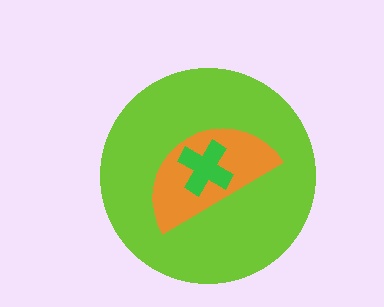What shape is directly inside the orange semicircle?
The green cross.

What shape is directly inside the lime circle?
The orange semicircle.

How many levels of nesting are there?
3.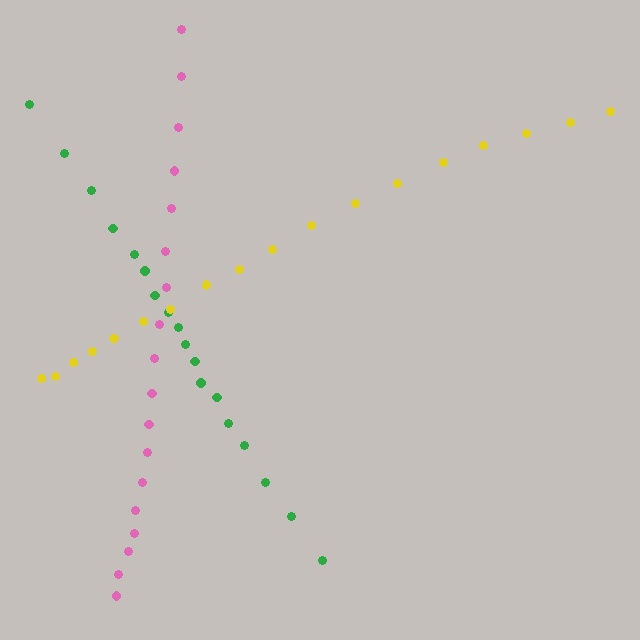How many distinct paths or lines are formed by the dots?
There are 3 distinct paths.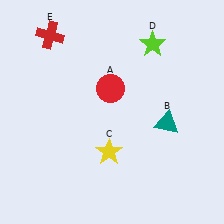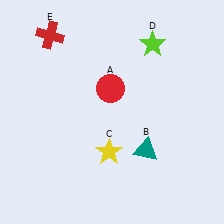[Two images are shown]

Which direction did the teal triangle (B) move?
The teal triangle (B) moved down.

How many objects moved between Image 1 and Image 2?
1 object moved between the two images.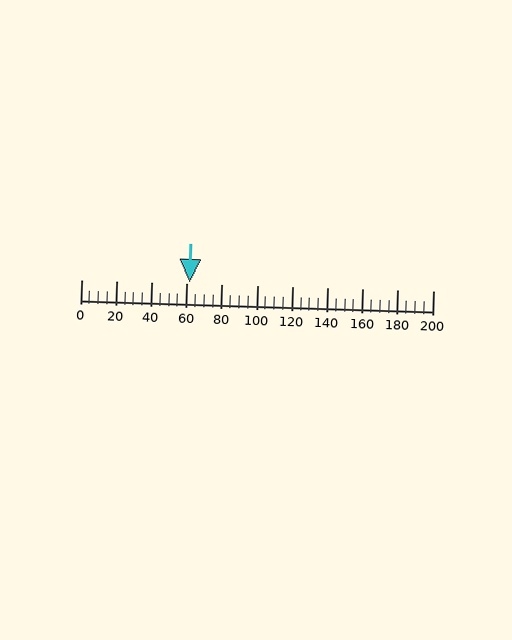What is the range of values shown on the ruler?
The ruler shows values from 0 to 200.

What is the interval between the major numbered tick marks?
The major tick marks are spaced 20 units apart.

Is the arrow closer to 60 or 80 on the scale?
The arrow is closer to 60.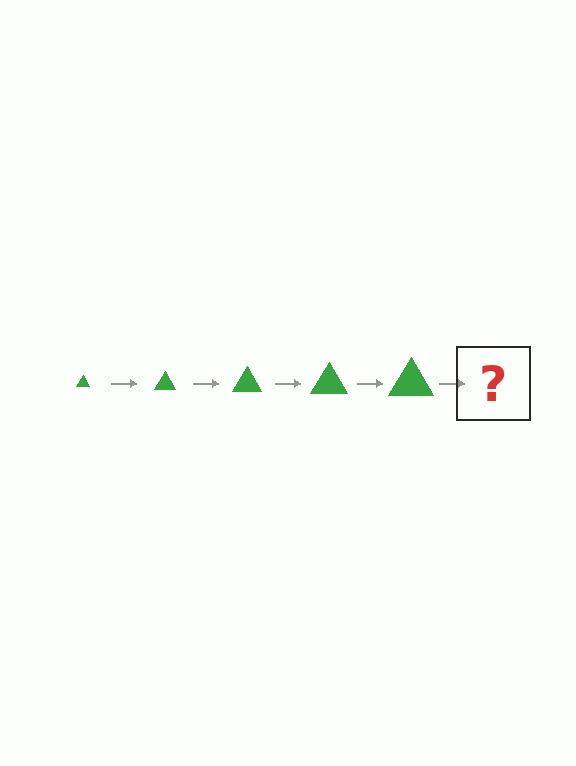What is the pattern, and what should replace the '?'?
The pattern is that the triangle gets progressively larger each step. The '?' should be a green triangle, larger than the previous one.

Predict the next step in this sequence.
The next step is a green triangle, larger than the previous one.